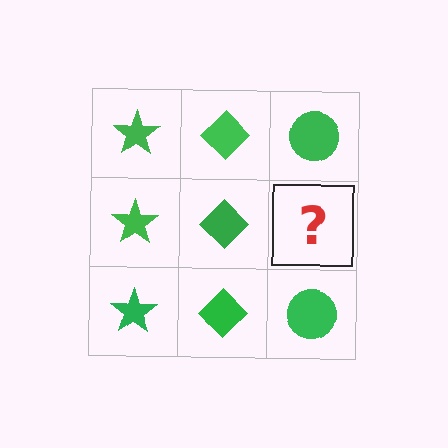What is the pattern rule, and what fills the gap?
The rule is that each column has a consistent shape. The gap should be filled with a green circle.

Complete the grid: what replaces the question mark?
The question mark should be replaced with a green circle.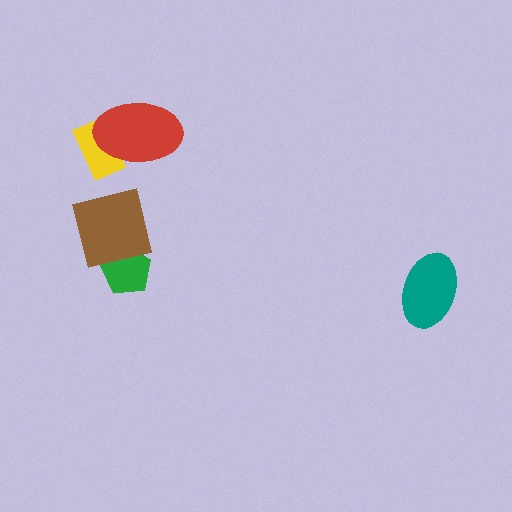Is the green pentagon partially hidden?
Yes, it is partially covered by another shape.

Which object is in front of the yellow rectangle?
The red ellipse is in front of the yellow rectangle.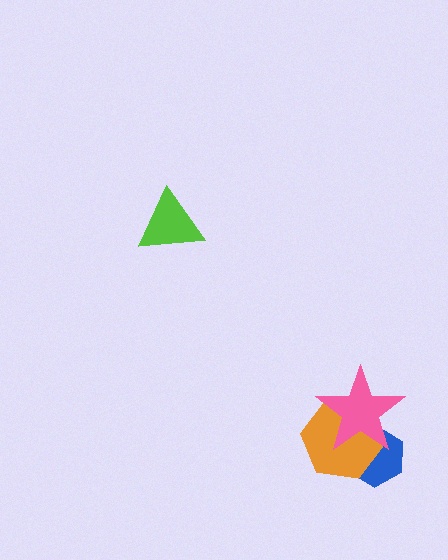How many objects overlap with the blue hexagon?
2 objects overlap with the blue hexagon.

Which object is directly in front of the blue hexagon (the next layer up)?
The orange hexagon is directly in front of the blue hexagon.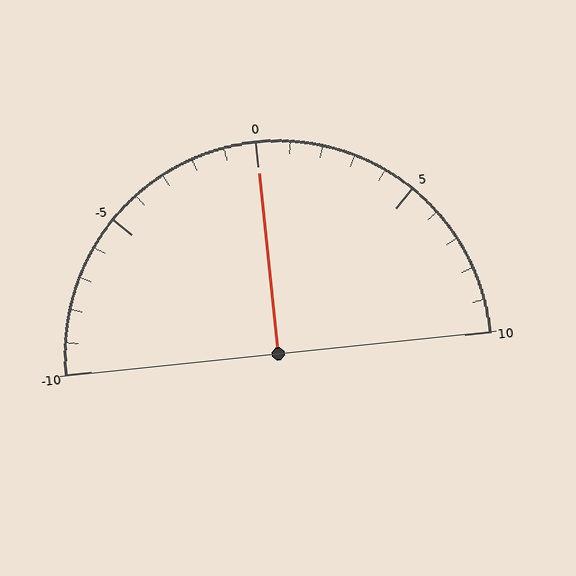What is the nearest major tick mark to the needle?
The nearest major tick mark is 0.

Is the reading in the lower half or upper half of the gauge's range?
The reading is in the upper half of the range (-10 to 10).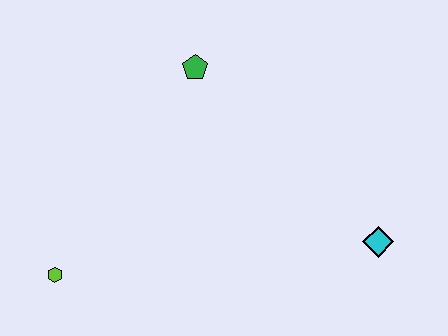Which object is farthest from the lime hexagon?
The cyan diamond is farthest from the lime hexagon.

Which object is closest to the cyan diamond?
The green pentagon is closest to the cyan diamond.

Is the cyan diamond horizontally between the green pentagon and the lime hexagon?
No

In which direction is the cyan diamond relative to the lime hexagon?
The cyan diamond is to the right of the lime hexagon.